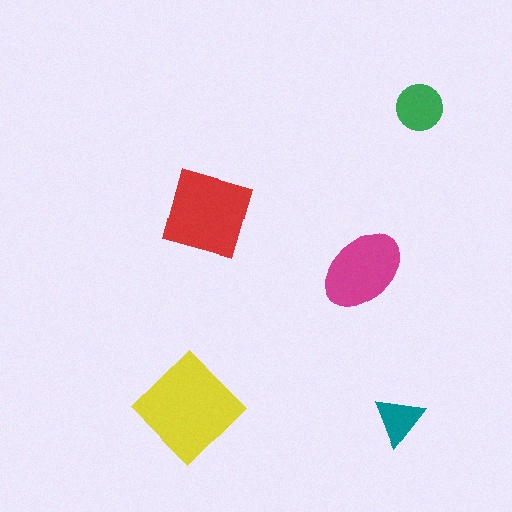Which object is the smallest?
The teal triangle.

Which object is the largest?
The yellow diamond.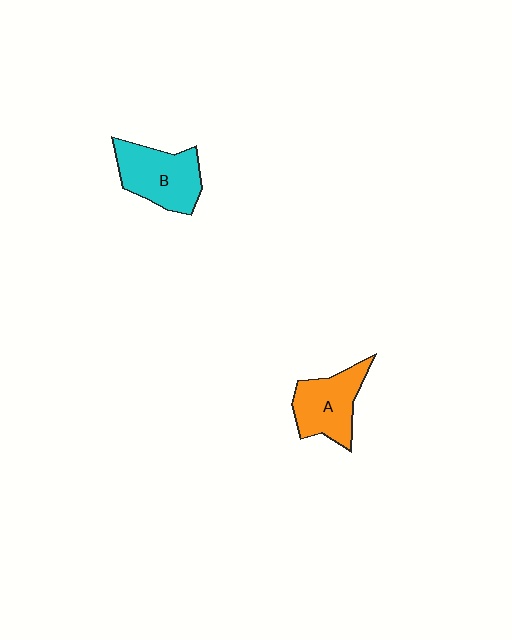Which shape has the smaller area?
Shape A (orange).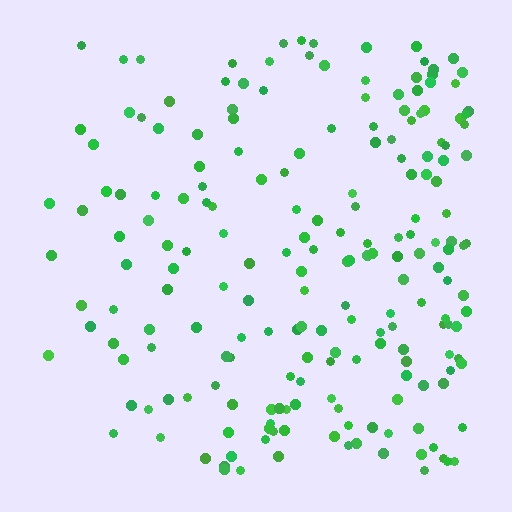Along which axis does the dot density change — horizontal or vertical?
Horizontal.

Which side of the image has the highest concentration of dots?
The right.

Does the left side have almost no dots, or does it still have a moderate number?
Still a moderate number, just noticeably fewer than the right.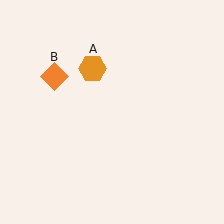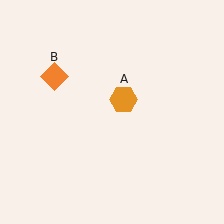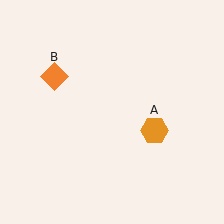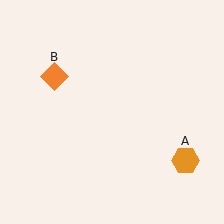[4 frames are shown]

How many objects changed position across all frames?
1 object changed position: orange hexagon (object A).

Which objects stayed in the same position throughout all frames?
Orange diamond (object B) remained stationary.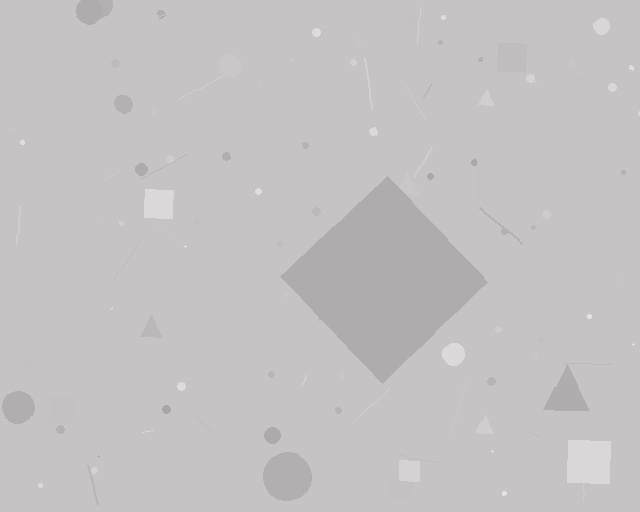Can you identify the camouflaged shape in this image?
The camouflaged shape is a diamond.